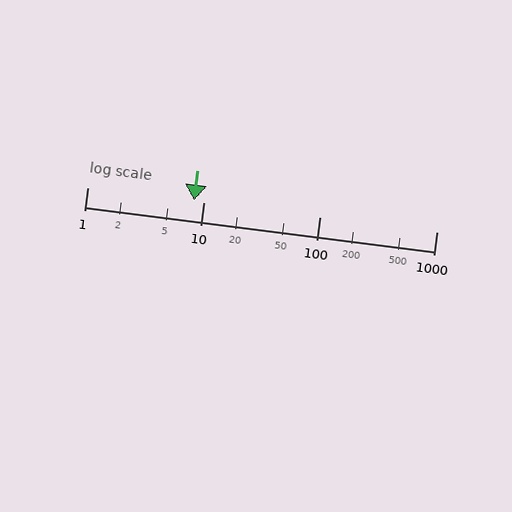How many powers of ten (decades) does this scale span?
The scale spans 3 decades, from 1 to 1000.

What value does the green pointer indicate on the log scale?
The pointer indicates approximately 8.3.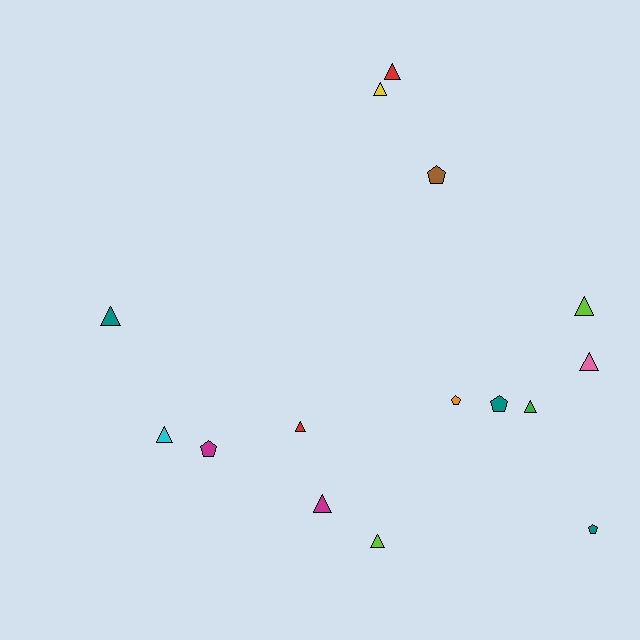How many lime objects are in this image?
There are 2 lime objects.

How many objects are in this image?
There are 15 objects.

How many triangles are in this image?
There are 10 triangles.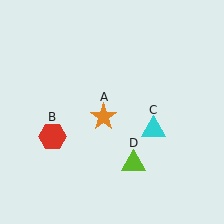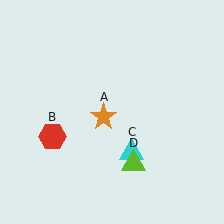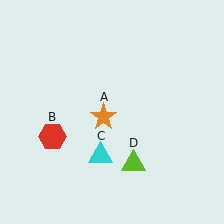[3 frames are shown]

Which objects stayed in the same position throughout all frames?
Orange star (object A) and red hexagon (object B) and lime triangle (object D) remained stationary.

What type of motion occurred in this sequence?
The cyan triangle (object C) rotated clockwise around the center of the scene.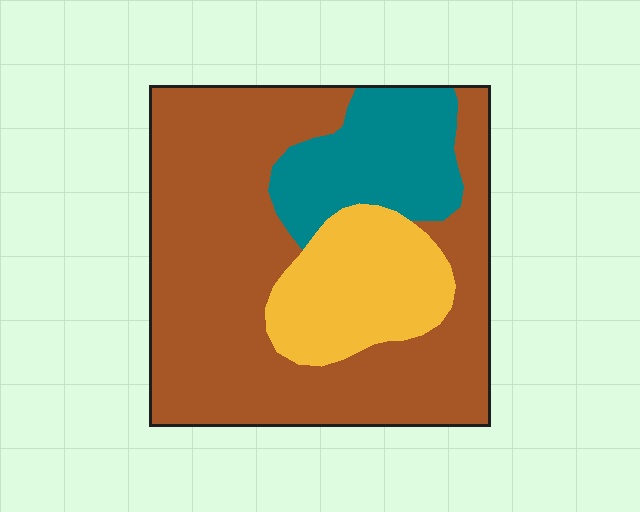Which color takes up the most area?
Brown, at roughly 65%.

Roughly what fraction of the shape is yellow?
Yellow takes up about one fifth (1/5) of the shape.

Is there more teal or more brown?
Brown.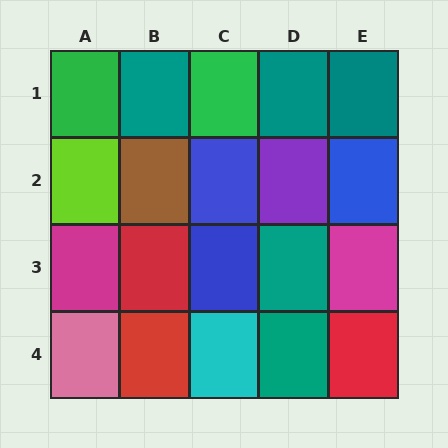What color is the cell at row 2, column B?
Brown.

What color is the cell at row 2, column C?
Blue.